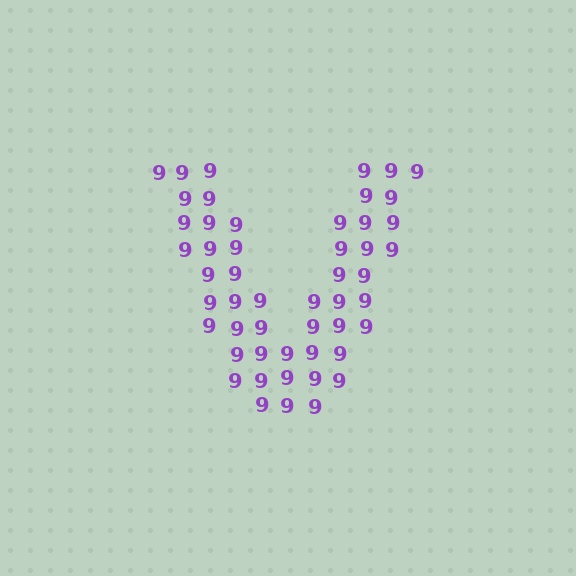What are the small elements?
The small elements are digit 9's.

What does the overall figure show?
The overall figure shows the letter V.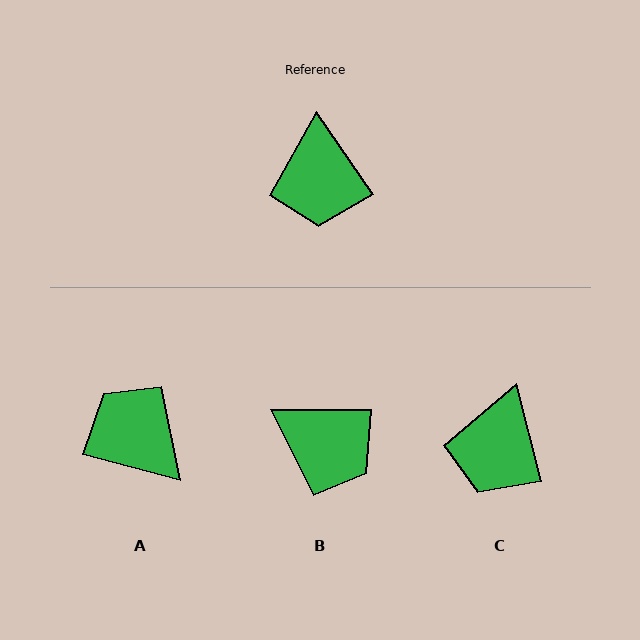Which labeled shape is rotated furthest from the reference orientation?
A, about 140 degrees away.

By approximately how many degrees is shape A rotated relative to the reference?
Approximately 140 degrees clockwise.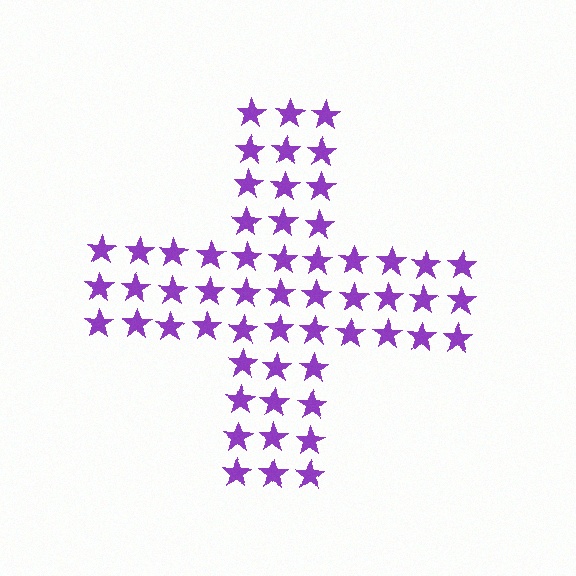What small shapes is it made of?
It is made of small stars.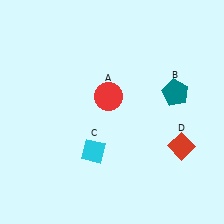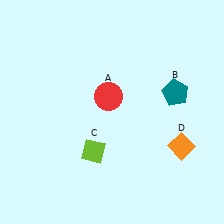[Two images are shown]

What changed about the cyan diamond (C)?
In Image 1, C is cyan. In Image 2, it changed to lime.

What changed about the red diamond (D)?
In Image 1, D is red. In Image 2, it changed to orange.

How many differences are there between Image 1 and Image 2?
There are 2 differences between the two images.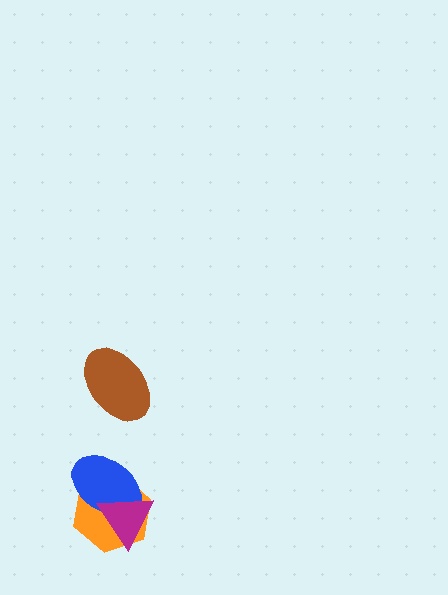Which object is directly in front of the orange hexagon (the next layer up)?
The blue ellipse is directly in front of the orange hexagon.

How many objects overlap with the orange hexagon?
2 objects overlap with the orange hexagon.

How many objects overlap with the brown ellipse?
0 objects overlap with the brown ellipse.